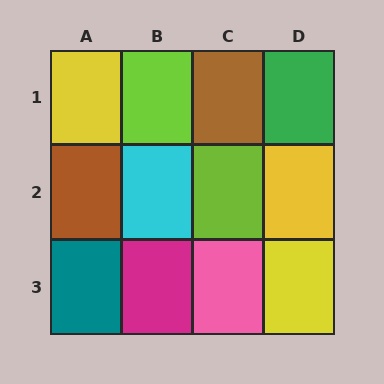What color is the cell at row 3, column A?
Teal.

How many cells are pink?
1 cell is pink.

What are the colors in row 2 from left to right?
Brown, cyan, lime, yellow.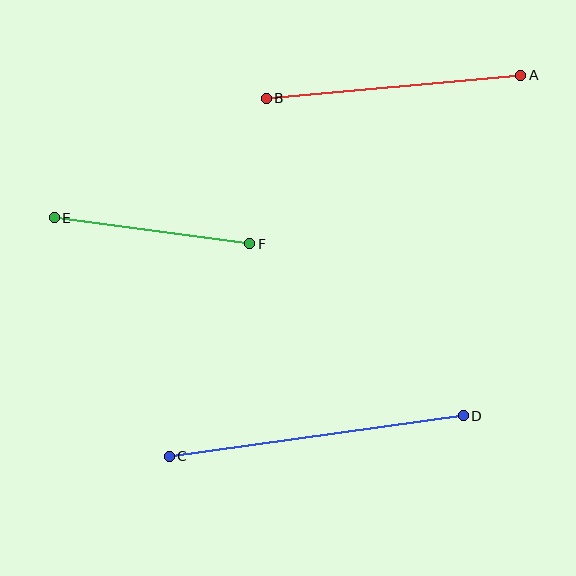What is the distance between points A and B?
The distance is approximately 256 pixels.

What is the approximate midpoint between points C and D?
The midpoint is at approximately (316, 436) pixels.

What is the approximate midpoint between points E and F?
The midpoint is at approximately (152, 231) pixels.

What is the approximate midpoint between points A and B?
The midpoint is at approximately (393, 87) pixels.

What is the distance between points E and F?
The distance is approximately 197 pixels.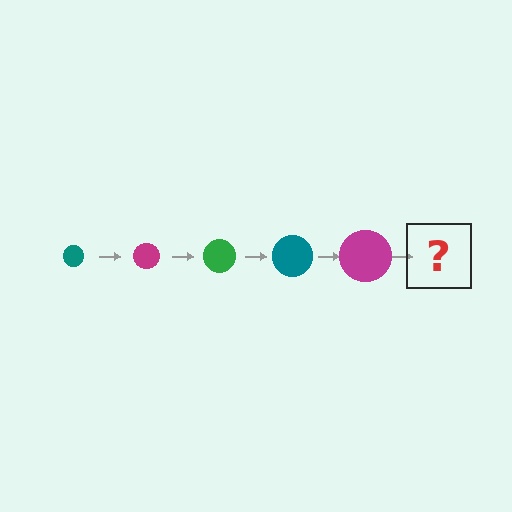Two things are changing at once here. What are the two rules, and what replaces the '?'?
The two rules are that the circle grows larger each step and the color cycles through teal, magenta, and green. The '?' should be a green circle, larger than the previous one.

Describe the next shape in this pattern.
It should be a green circle, larger than the previous one.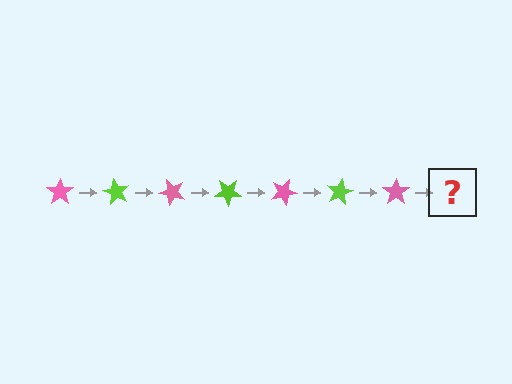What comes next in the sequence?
The next element should be a lime star, rotated 420 degrees from the start.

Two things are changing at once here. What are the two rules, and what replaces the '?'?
The two rules are that it rotates 60 degrees each step and the color cycles through pink and lime. The '?' should be a lime star, rotated 420 degrees from the start.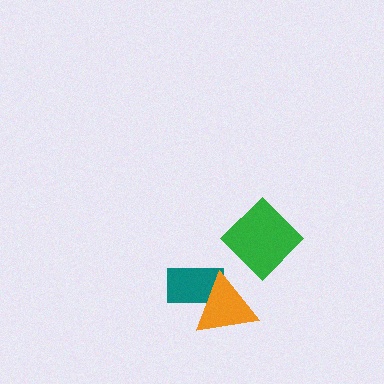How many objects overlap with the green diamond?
0 objects overlap with the green diamond.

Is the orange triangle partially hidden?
No, no other shape covers it.